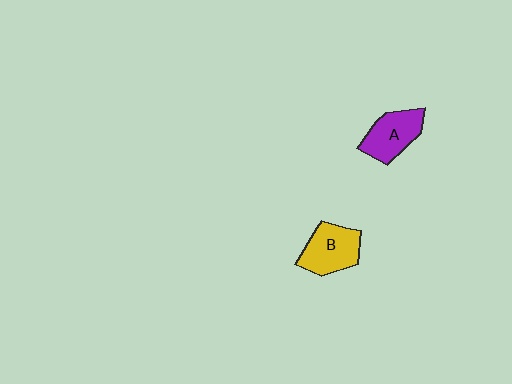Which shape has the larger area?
Shape B (yellow).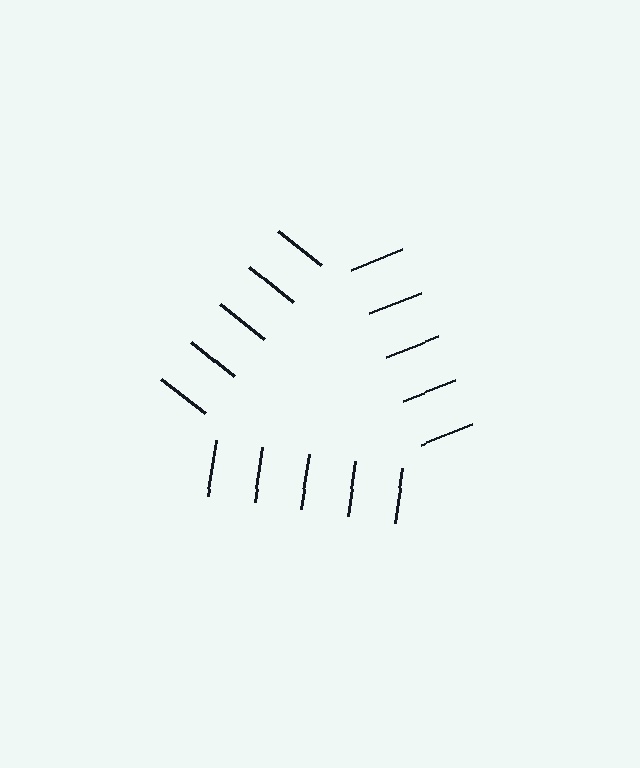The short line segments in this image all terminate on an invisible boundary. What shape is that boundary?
An illusory triangle — the line segments terminate on its edges but no continuous stroke is drawn.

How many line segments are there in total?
15 — 5 along each of the 3 edges.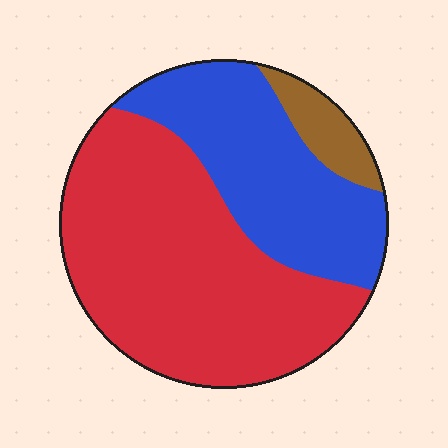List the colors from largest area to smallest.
From largest to smallest: red, blue, brown.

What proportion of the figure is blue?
Blue covers 34% of the figure.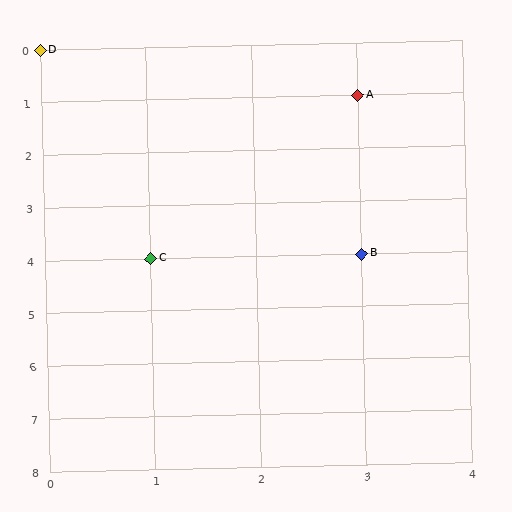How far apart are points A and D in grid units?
Points A and D are 3 columns and 1 row apart (about 3.2 grid units diagonally).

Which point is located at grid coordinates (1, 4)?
Point C is at (1, 4).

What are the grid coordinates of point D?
Point D is at grid coordinates (0, 0).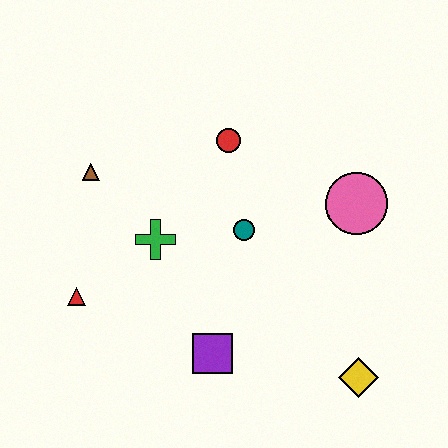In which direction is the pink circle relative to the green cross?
The pink circle is to the right of the green cross.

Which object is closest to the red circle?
The teal circle is closest to the red circle.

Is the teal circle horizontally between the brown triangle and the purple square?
No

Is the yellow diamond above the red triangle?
No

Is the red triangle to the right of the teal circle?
No